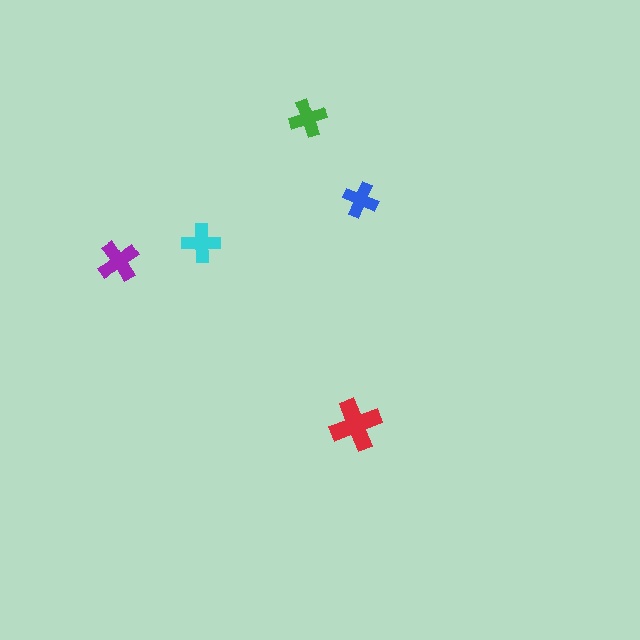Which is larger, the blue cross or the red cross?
The red one.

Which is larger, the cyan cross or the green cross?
The cyan one.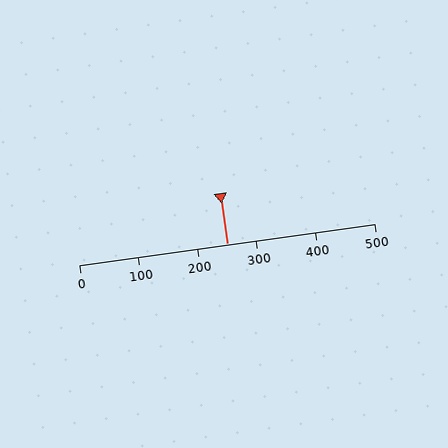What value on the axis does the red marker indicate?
The marker indicates approximately 250.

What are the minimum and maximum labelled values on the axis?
The axis runs from 0 to 500.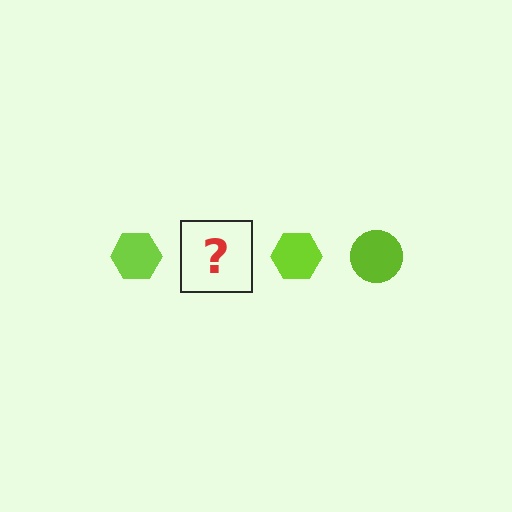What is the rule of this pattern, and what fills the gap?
The rule is that the pattern cycles through hexagon, circle shapes in lime. The gap should be filled with a lime circle.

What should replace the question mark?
The question mark should be replaced with a lime circle.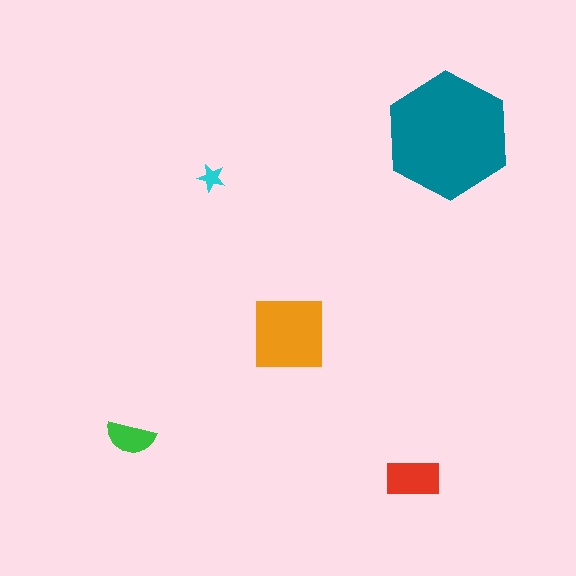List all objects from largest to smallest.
The teal hexagon, the orange square, the red rectangle, the green semicircle, the cyan star.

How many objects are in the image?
There are 5 objects in the image.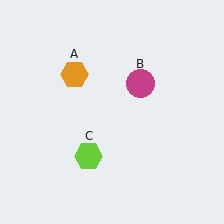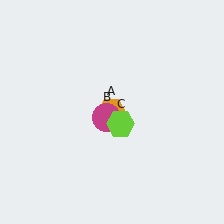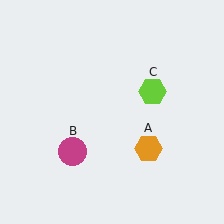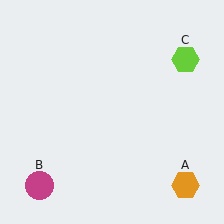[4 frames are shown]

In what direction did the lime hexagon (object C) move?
The lime hexagon (object C) moved up and to the right.